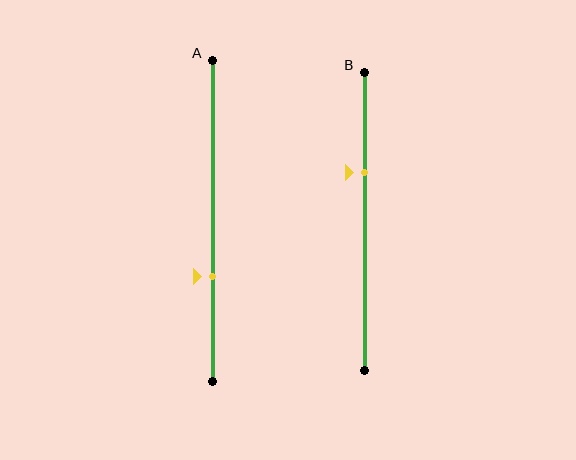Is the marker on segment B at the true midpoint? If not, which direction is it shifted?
No, the marker on segment B is shifted upward by about 16% of the segment length.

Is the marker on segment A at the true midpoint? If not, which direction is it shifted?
No, the marker on segment A is shifted downward by about 17% of the segment length.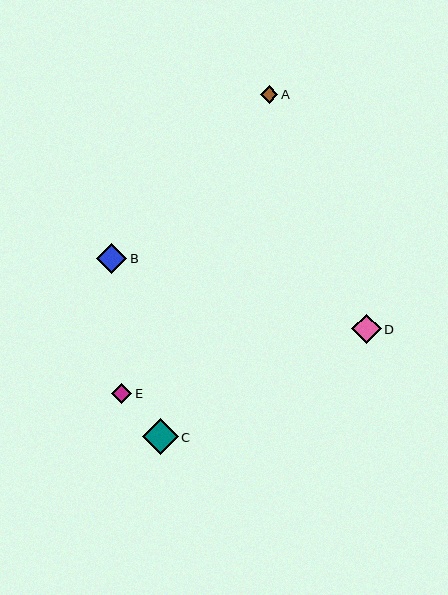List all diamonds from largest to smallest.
From largest to smallest: C, B, D, E, A.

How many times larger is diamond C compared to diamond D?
Diamond C is approximately 1.2 times the size of diamond D.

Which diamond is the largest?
Diamond C is the largest with a size of approximately 36 pixels.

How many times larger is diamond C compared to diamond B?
Diamond C is approximately 1.2 times the size of diamond B.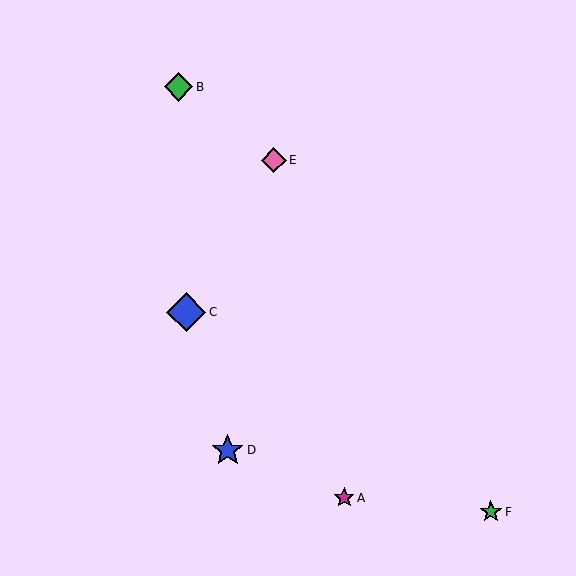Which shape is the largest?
The blue diamond (labeled C) is the largest.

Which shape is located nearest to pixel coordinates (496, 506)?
The green star (labeled F) at (491, 512) is nearest to that location.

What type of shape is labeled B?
Shape B is a green diamond.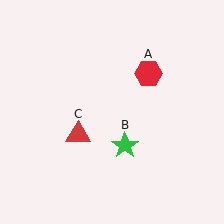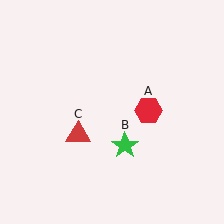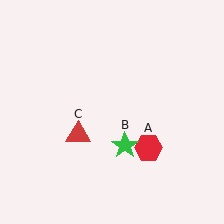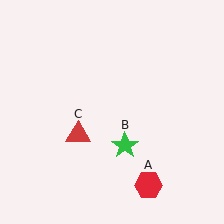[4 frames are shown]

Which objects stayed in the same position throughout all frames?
Green star (object B) and red triangle (object C) remained stationary.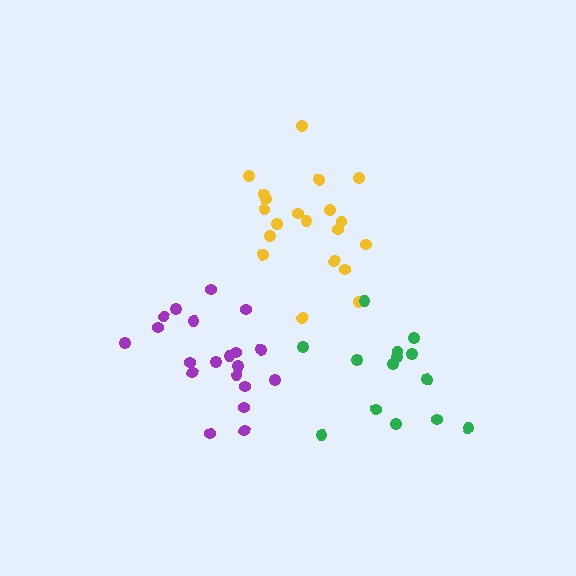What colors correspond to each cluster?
The clusters are colored: purple, yellow, green.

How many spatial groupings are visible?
There are 3 spatial groupings.